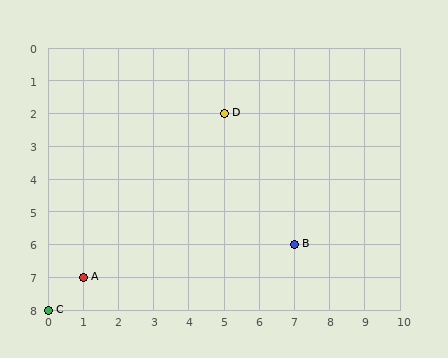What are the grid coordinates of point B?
Point B is at grid coordinates (7, 6).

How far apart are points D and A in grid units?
Points D and A are 4 columns and 5 rows apart (about 6.4 grid units diagonally).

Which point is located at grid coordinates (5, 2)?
Point D is at (5, 2).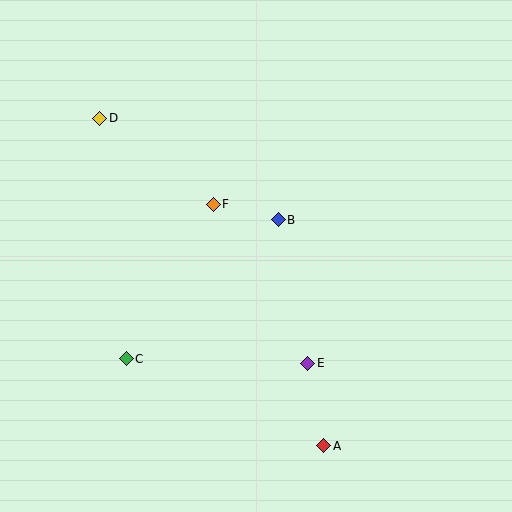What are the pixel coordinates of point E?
Point E is at (308, 363).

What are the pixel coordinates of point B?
Point B is at (278, 220).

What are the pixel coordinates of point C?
Point C is at (126, 359).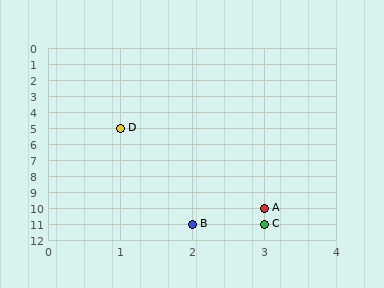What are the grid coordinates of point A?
Point A is at grid coordinates (3, 10).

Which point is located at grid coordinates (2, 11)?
Point B is at (2, 11).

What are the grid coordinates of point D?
Point D is at grid coordinates (1, 5).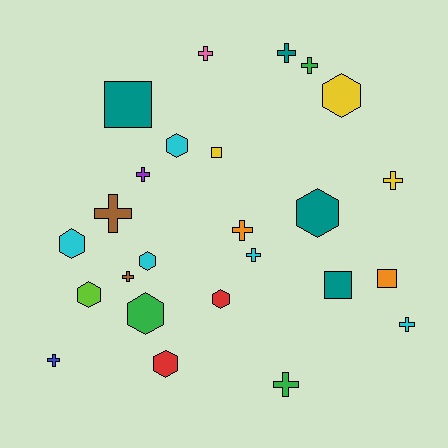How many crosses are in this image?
There are 12 crosses.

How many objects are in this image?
There are 25 objects.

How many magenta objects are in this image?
There are no magenta objects.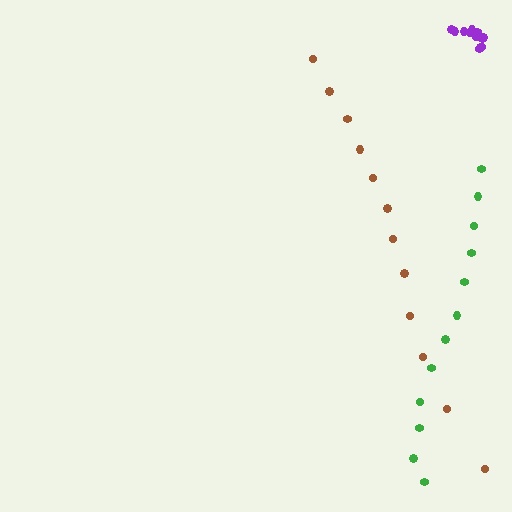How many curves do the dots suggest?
There are 3 distinct paths.